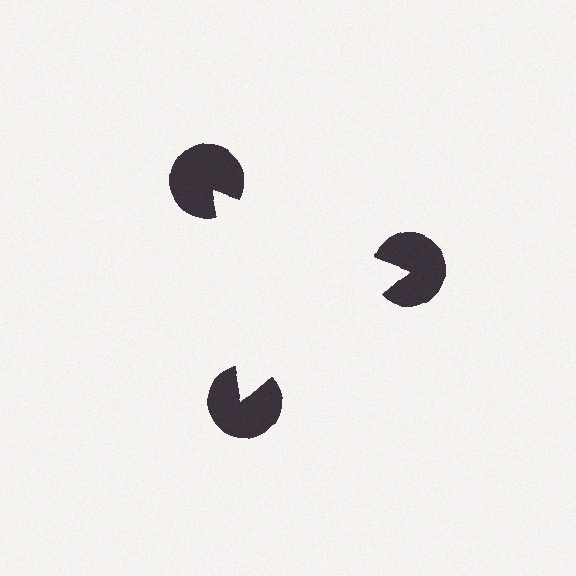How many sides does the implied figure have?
3 sides.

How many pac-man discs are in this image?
There are 3 — one at each vertex of the illusory triangle.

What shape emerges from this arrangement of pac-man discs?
An illusory triangle — its edges are inferred from the aligned wedge cuts in the pac-man discs, not physically drawn.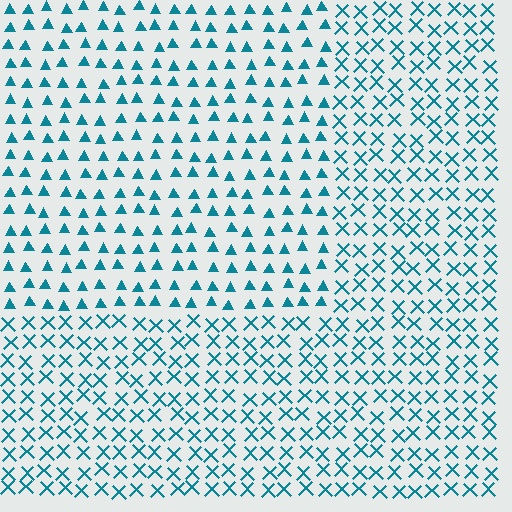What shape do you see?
I see a rectangle.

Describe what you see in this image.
The image is filled with small teal elements arranged in a uniform grid. A rectangle-shaped region contains triangles, while the surrounding area contains X marks. The boundary is defined purely by the change in element shape.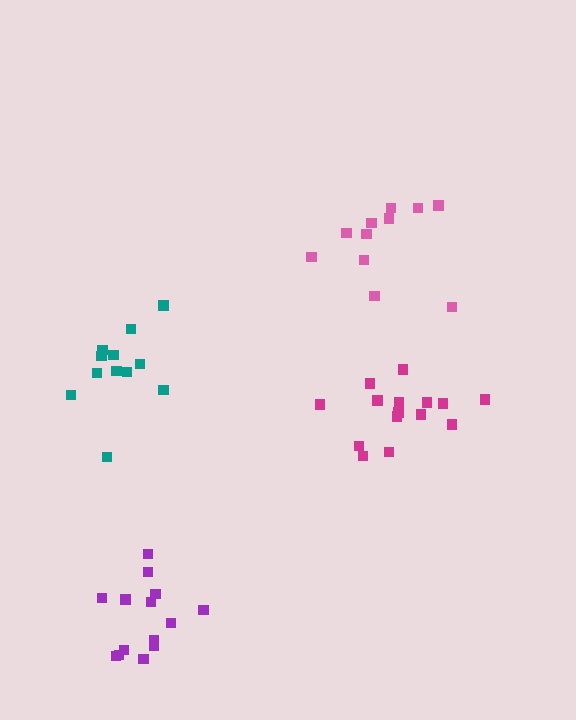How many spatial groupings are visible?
There are 4 spatial groupings.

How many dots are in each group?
Group 1: 11 dots, Group 2: 15 dots, Group 3: 14 dots, Group 4: 12 dots (52 total).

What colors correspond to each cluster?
The clusters are colored: pink, magenta, purple, teal.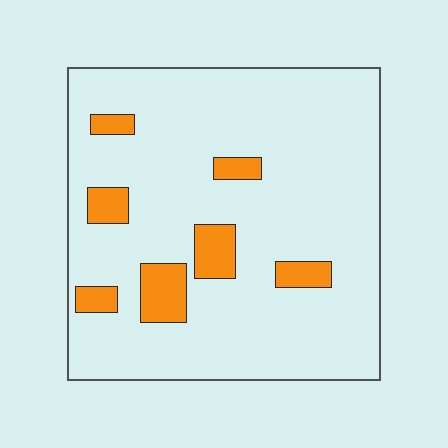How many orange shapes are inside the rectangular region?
7.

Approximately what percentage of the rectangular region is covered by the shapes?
Approximately 10%.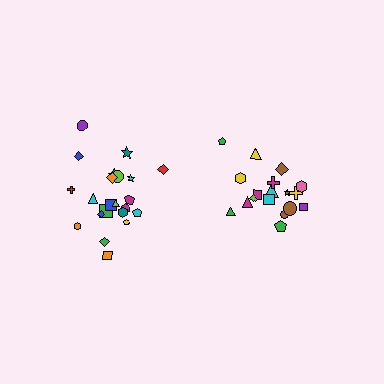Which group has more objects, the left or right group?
The left group.